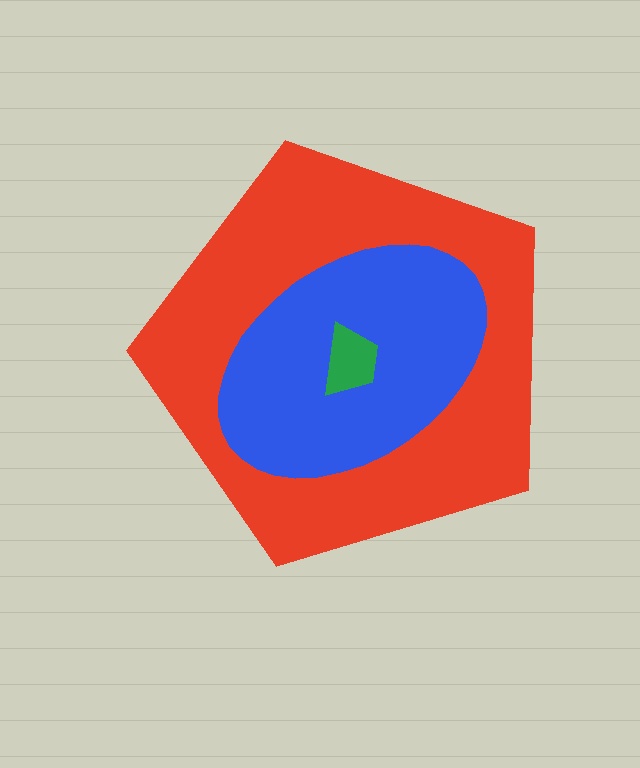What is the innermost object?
The green trapezoid.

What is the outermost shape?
The red pentagon.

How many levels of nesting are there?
3.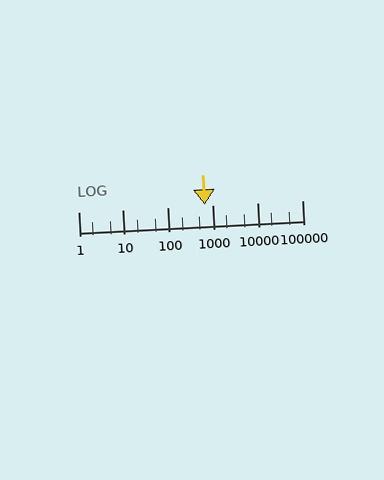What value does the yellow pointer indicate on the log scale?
The pointer indicates approximately 660.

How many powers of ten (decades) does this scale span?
The scale spans 5 decades, from 1 to 100000.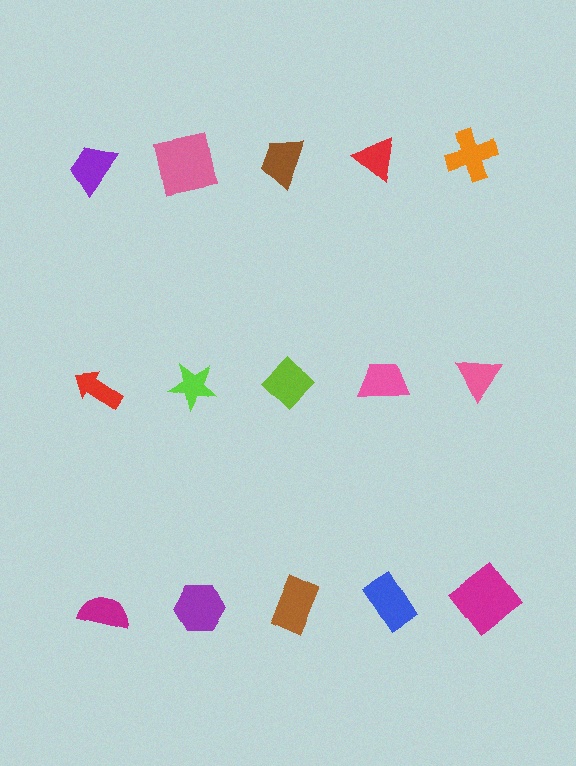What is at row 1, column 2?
A pink square.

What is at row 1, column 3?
A brown trapezoid.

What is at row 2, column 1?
A red arrow.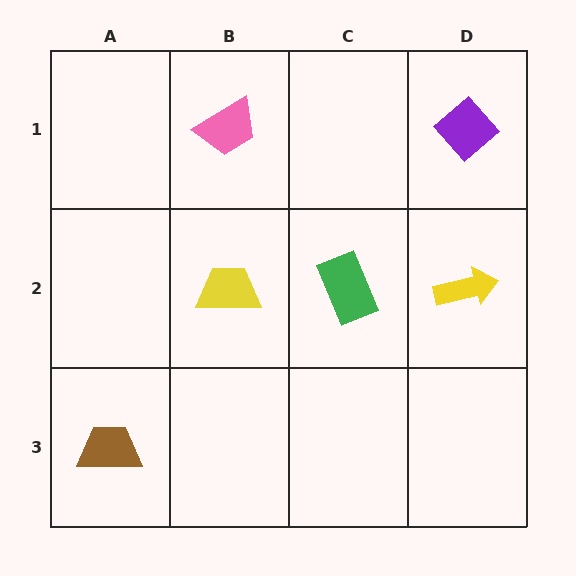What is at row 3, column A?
A brown trapezoid.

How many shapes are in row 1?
2 shapes.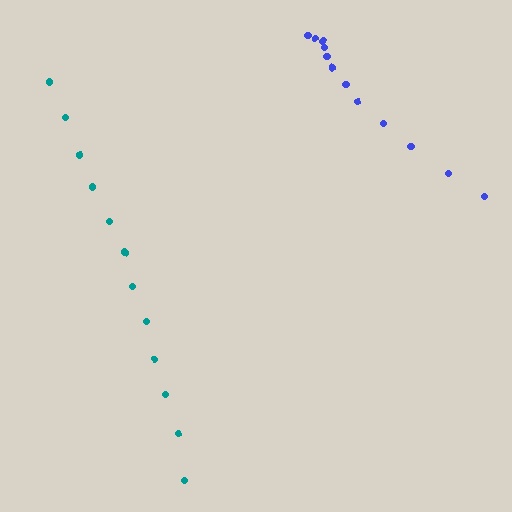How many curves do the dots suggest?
There are 2 distinct paths.